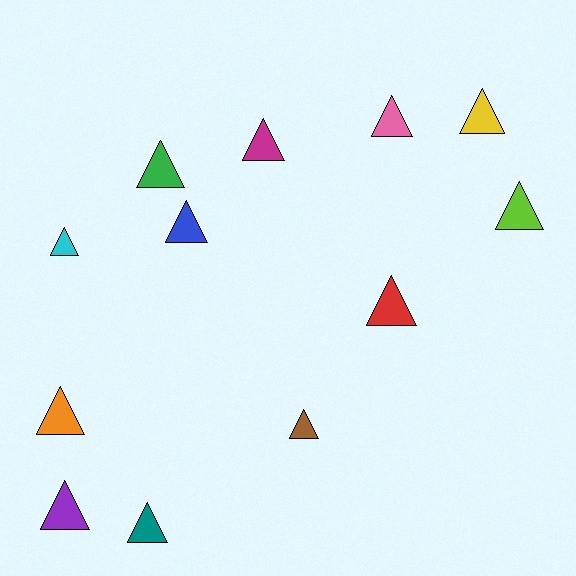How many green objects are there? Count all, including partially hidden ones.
There is 1 green object.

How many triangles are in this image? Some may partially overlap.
There are 12 triangles.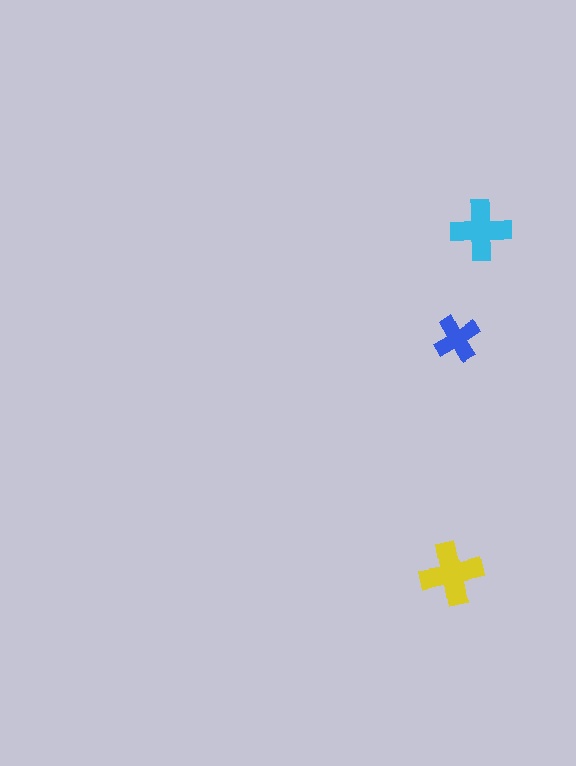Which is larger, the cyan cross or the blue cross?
The cyan one.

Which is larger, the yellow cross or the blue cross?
The yellow one.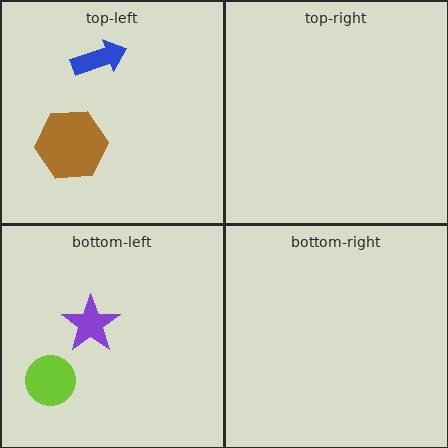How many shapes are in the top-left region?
2.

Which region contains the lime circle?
The bottom-left region.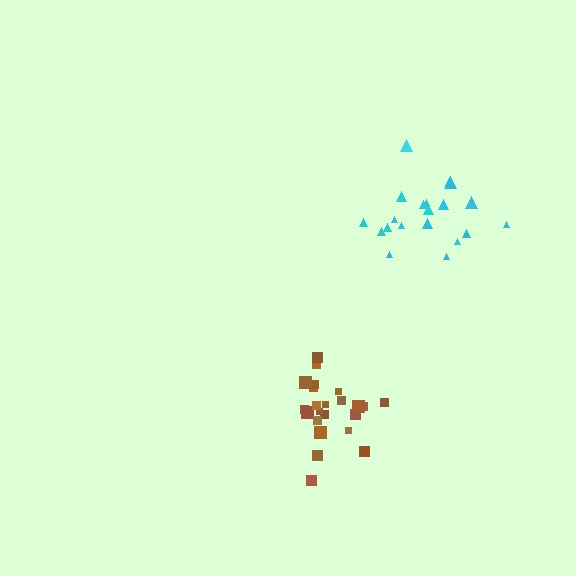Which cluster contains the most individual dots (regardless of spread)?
Brown (24).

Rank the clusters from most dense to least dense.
brown, cyan.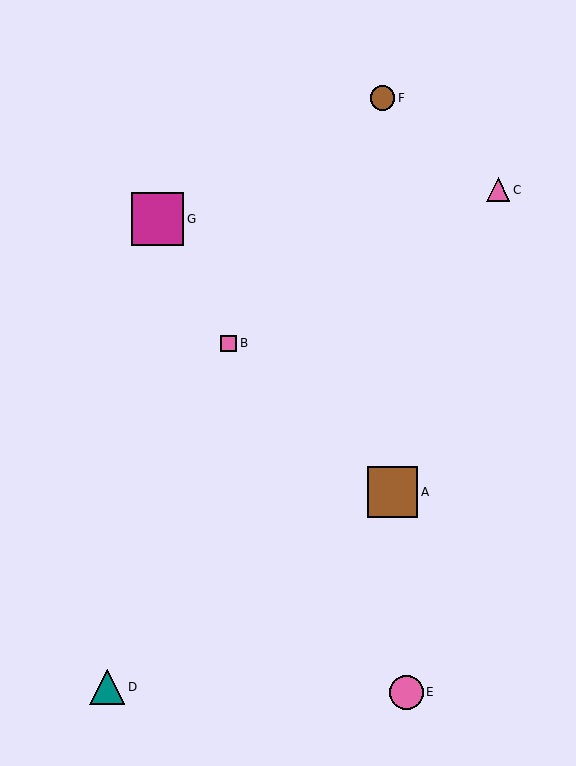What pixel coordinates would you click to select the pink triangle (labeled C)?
Click at (498, 190) to select the pink triangle C.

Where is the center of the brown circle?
The center of the brown circle is at (382, 98).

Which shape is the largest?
The magenta square (labeled G) is the largest.